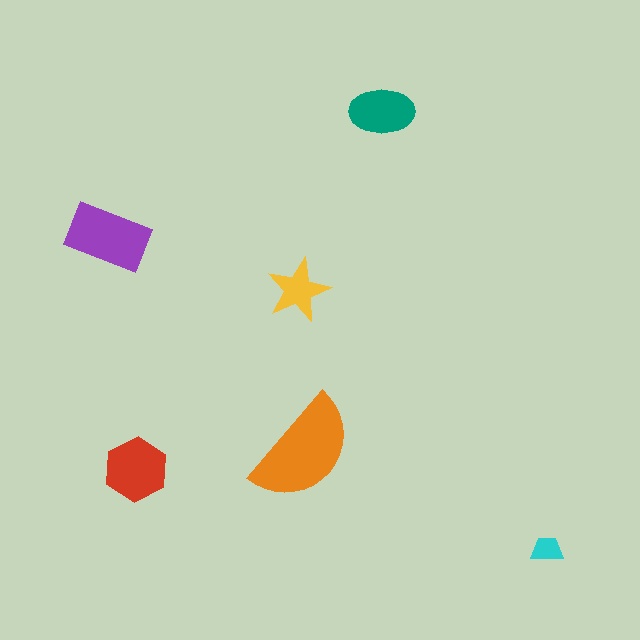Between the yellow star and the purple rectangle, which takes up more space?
The purple rectangle.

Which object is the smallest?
The cyan trapezoid.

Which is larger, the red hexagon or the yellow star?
The red hexagon.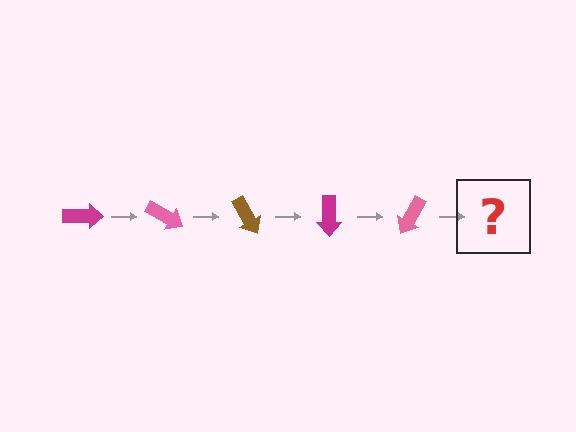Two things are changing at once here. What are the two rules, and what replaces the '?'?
The two rules are that it rotates 30 degrees each step and the color cycles through magenta, pink, and brown. The '?' should be a brown arrow, rotated 150 degrees from the start.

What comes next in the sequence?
The next element should be a brown arrow, rotated 150 degrees from the start.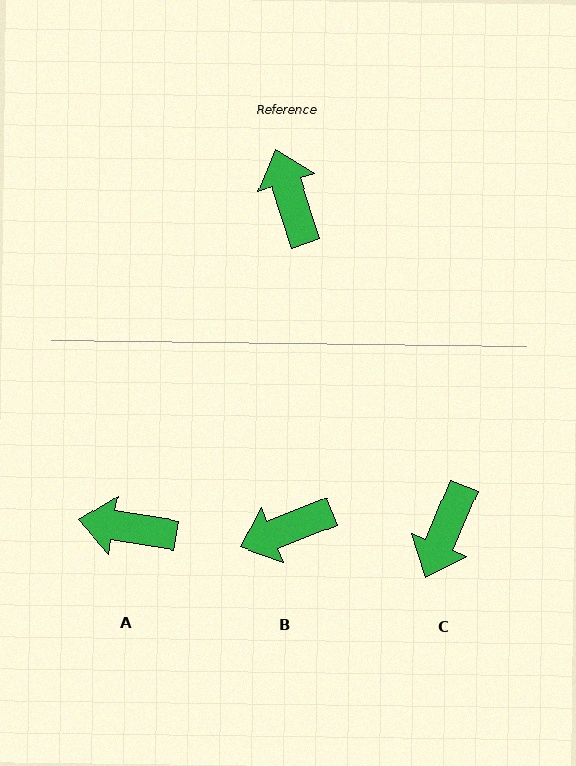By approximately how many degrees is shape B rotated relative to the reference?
Approximately 94 degrees counter-clockwise.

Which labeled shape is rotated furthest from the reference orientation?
C, about 139 degrees away.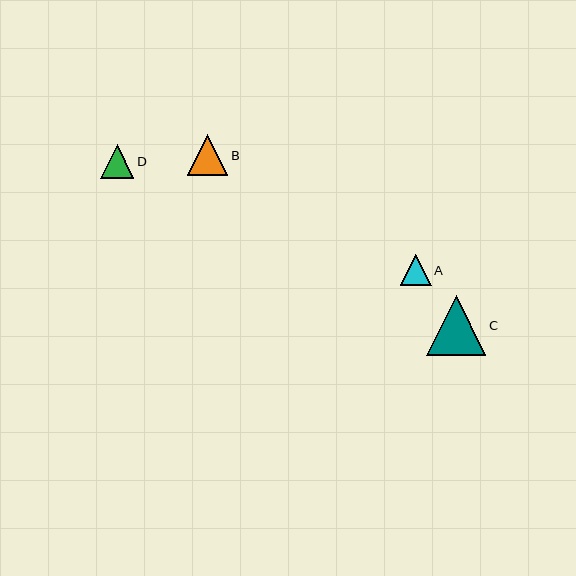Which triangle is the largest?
Triangle C is the largest with a size of approximately 59 pixels.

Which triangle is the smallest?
Triangle A is the smallest with a size of approximately 31 pixels.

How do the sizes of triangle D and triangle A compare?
Triangle D and triangle A are approximately the same size.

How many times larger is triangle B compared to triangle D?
Triangle B is approximately 1.2 times the size of triangle D.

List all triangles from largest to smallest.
From largest to smallest: C, B, D, A.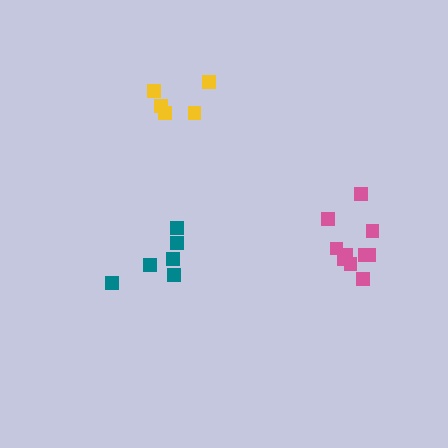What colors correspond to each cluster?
The clusters are colored: teal, pink, yellow.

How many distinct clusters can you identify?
There are 3 distinct clusters.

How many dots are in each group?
Group 1: 6 dots, Group 2: 10 dots, Group 3: 5 dots (21 total).